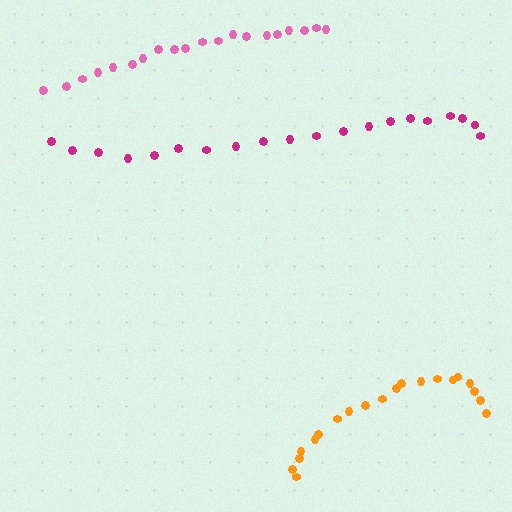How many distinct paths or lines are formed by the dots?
There are 3 distinct paths.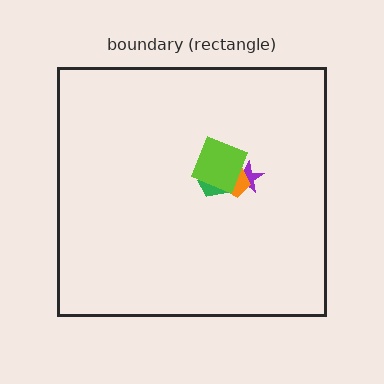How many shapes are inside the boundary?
4 inside, 0 outside.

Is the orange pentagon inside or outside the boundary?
Inside.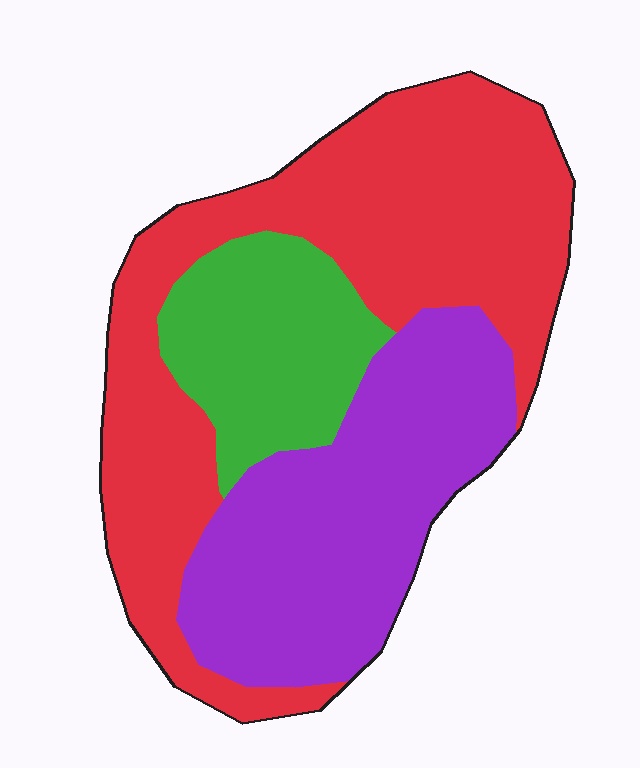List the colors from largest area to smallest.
From largest to smallest: red, purple, green.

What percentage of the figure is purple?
Purple takes up between a third and a half of the figure.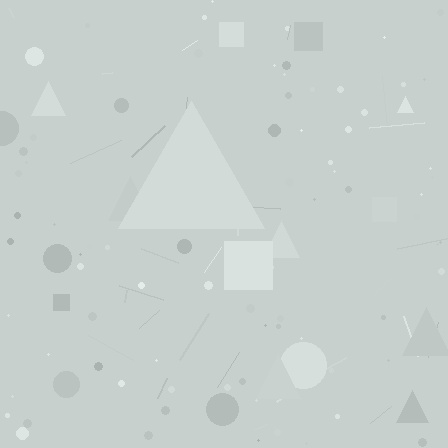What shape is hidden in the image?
A triangle is hidden in the image.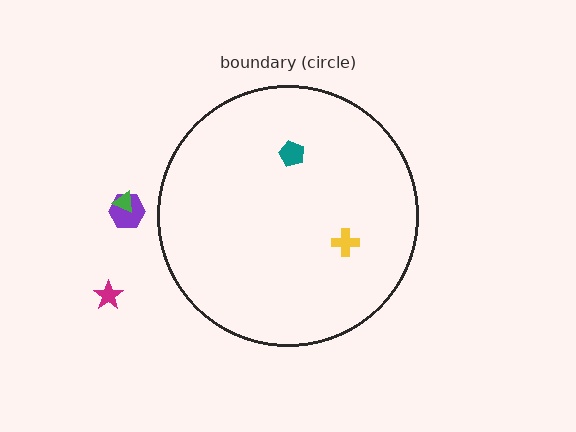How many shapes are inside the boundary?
2 inside, 3 outside.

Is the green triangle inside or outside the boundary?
Outside.